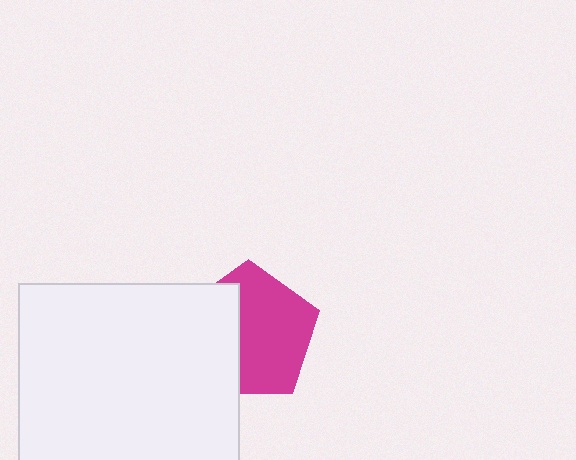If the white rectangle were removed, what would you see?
You would see the complete magenta pentagon.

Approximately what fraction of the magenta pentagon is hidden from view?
Roughly 39% of the magenta pentagon is hidden behind the white rectangle.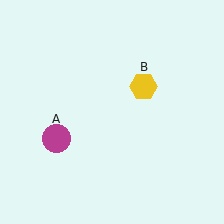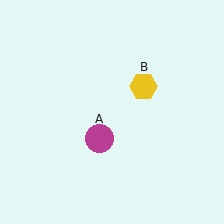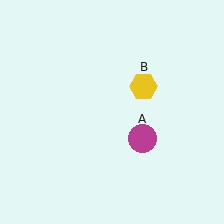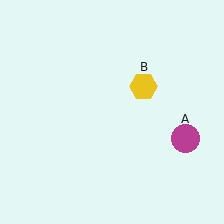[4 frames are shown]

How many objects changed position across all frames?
1 object changed position: magenta circle (object A).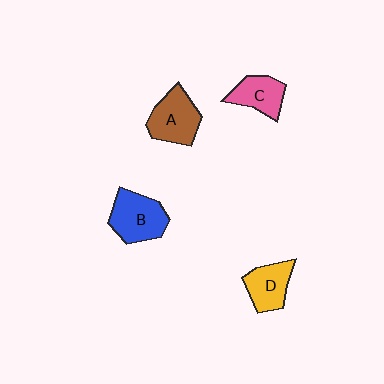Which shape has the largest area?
Shape B (blue).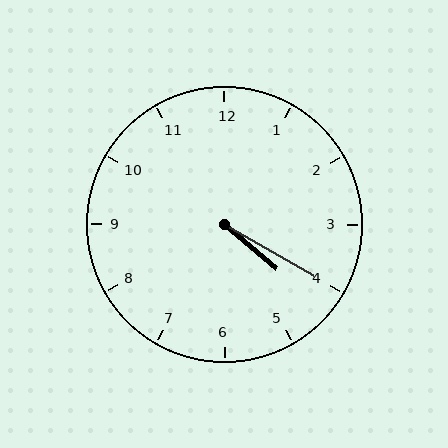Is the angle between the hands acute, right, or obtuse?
It is acute.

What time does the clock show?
4:20.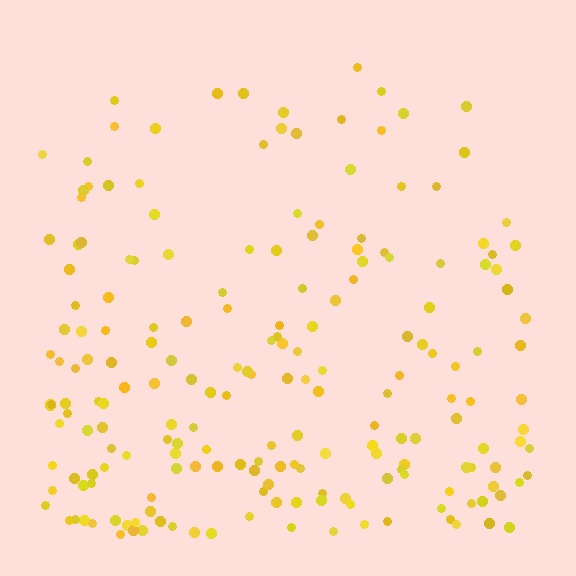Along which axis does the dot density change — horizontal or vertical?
Vertical.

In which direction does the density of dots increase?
From top to bottom, with the bottom side densest.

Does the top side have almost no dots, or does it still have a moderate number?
Still a moderate number, just noticeably fewer than the bottom.